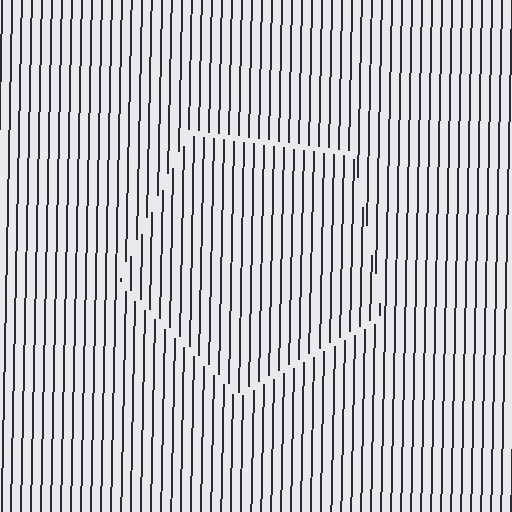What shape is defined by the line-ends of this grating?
An illusory pentagon. The interior of the shape contains the same grating, shifted by half a period — the contour is defined by the phase discontinuity where line-ends from the inner and outer gratings abut.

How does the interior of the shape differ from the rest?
The interior of the shape contains the same grating, shifted by half a period — the contour is defined by the phase discontinuity where line-ends from the inner and outer gratings abut.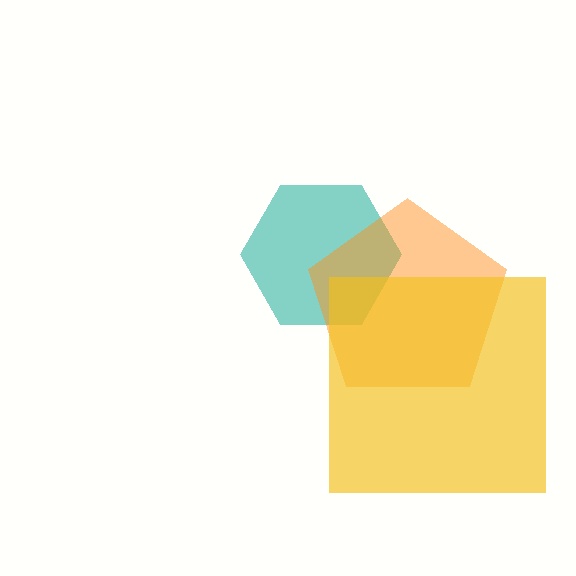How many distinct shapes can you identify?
There are 3 distinct shapes: a teal hexagon, an orange pentagon, a yellow square.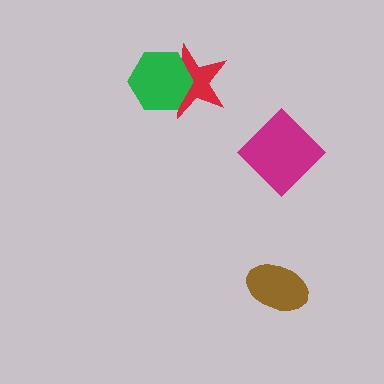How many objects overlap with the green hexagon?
1 object overlaps with the green hexagon.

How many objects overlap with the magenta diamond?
0 objects overlap with the magenta diamond.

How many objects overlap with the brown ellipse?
0 objects overlap with the brown ellipse.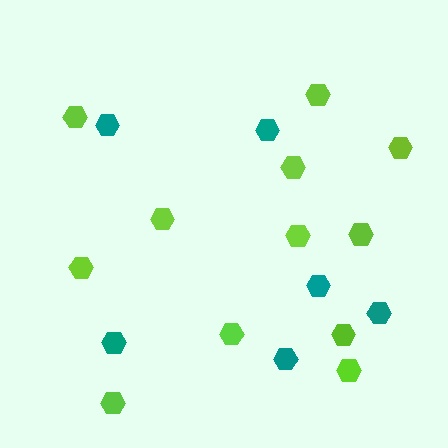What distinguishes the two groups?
There are 2 groups: one group of lime hexagons (12) and one group of teal hexagons (6).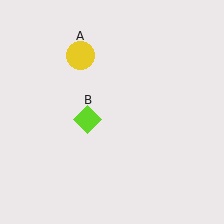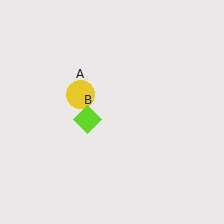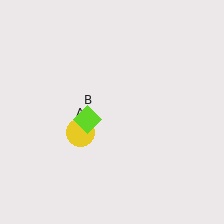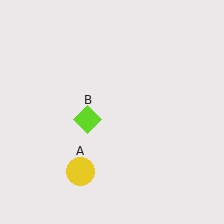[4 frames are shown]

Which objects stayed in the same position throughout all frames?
Lime diamond (object B) remained stationary.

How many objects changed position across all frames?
1 object changed position: yellow circle (object A).